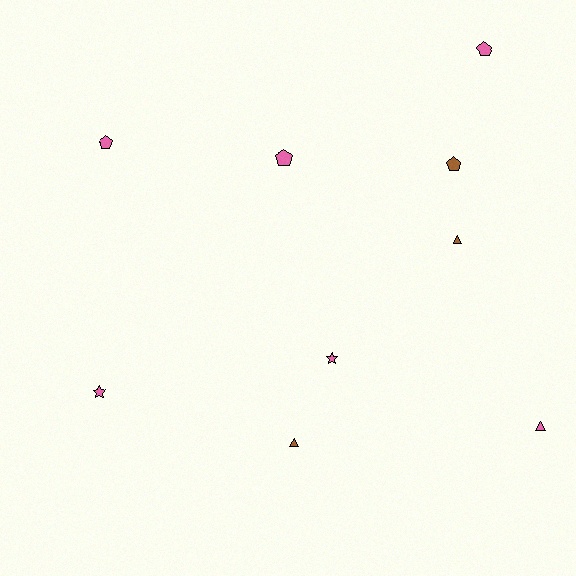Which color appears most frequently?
Pink, with 6 objects.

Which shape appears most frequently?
Pentagon, with 4 objects.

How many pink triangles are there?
There is 1 pink triangle.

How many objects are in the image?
There are 9 objects.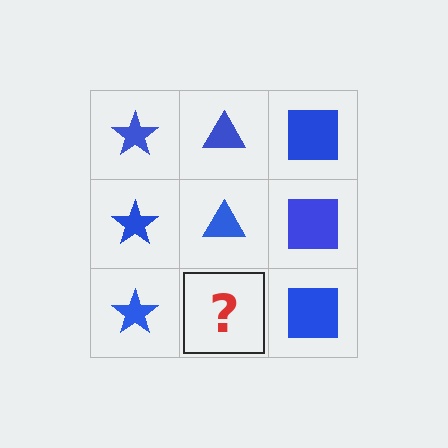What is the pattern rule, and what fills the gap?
The rule is that each column has a consistent shape. The gap should be filled with a blue triangle.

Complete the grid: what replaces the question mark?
The question mark should be replaced with a blue triangle.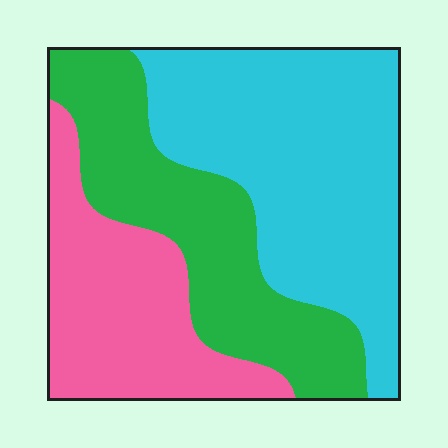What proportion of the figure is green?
Green takes up between a sixth and a third of the figure.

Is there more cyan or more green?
Cyan.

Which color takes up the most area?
Cyan, at roughly 45%.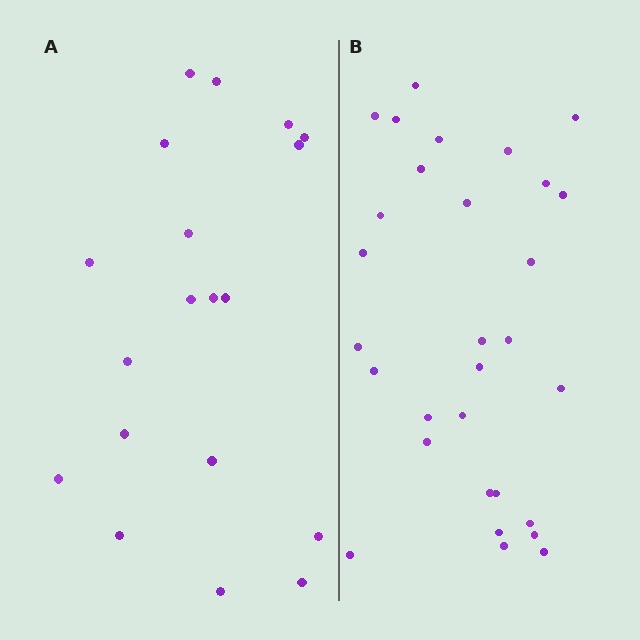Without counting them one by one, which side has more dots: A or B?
Region B (the right region) has more dots.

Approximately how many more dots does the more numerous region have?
Region B has roughly 12 or so more dots than region A.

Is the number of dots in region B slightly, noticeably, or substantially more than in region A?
Region B has substantially more. The ratio is roughly 1.6 to 1.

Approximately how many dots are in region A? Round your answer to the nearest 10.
About 20 dots. (The exact count is 19, which rounds to 20.)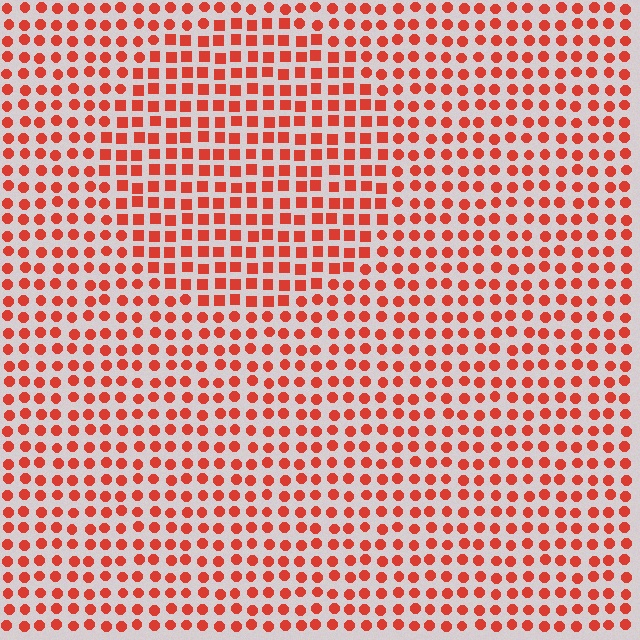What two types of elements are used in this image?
The image uses squares inside the circle region and circles outside it.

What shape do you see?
I see a circle.